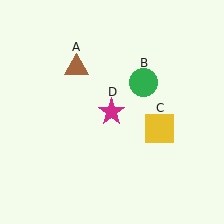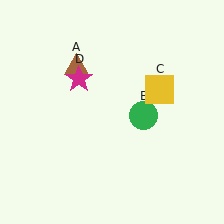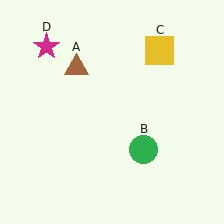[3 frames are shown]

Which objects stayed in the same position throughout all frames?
Brown triangle (object A) remained stationary.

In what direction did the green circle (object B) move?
The green circle (object B) moved down.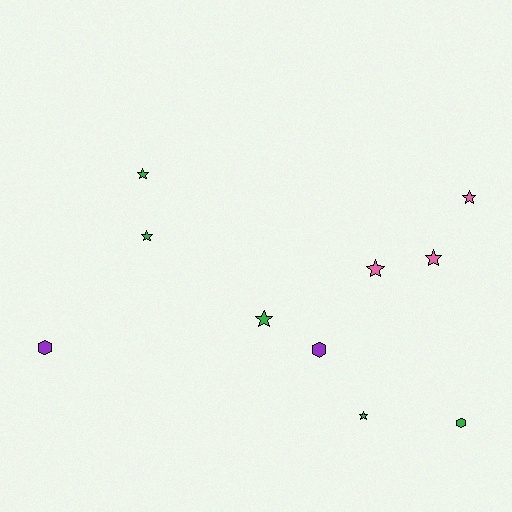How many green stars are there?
There are 4 green stars.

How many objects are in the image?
There are 10 objects.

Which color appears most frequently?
Green, with 5 objects.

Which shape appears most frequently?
Star, with 7 objects.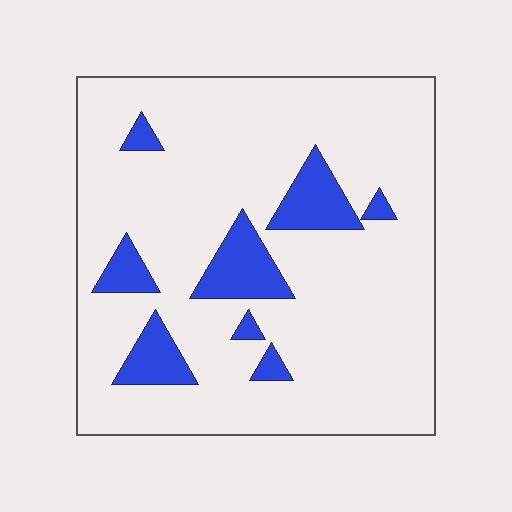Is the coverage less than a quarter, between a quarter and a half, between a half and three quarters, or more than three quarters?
Less than a quarter.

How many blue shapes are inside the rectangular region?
8.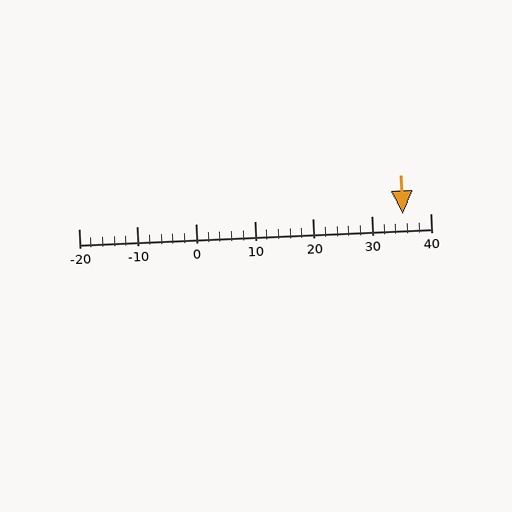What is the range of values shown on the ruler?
The ruler shows values from -20 to 40.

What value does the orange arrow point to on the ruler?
The orange arrow points to approximately 35.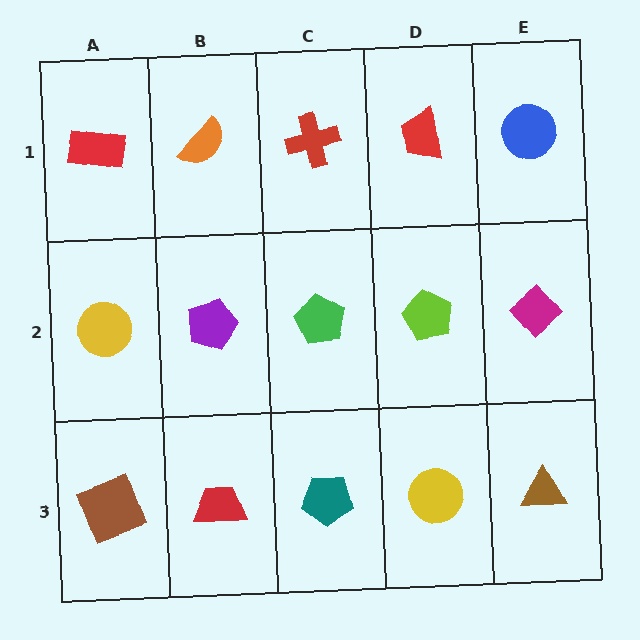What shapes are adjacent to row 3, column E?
A magenta diamond (row 2, column E), a yellow circle (row 3, column D).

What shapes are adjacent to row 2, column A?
A red rectangle (row 1, column A), a brown square (row 3, column A), a purple pentagon (row 2, column B).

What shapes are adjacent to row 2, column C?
A red cross (row 1, column C), a teal pentagon (row 3, column C), a purple pentagon (row 2, column B), a lime pentagon (row 2, column D).